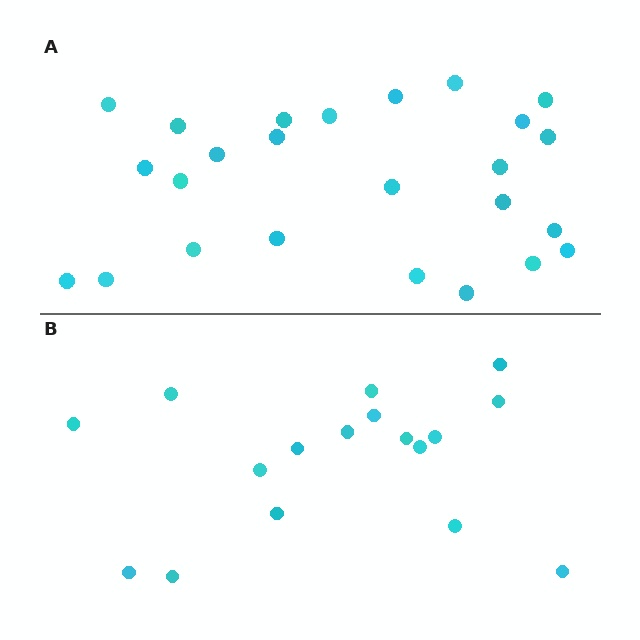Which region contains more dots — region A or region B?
Region A (the top region) has more dots.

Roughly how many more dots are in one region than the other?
Region A has roughly 8 or so more dots than region B.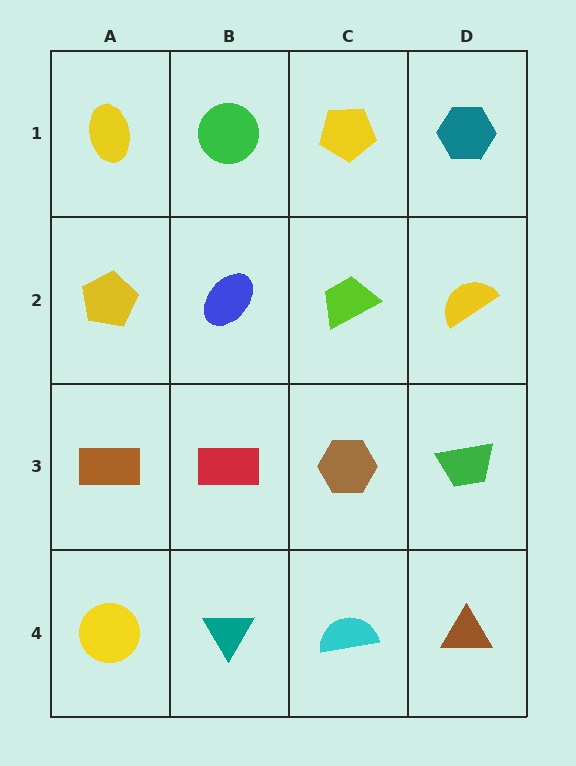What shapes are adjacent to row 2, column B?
A green circle (row 1, column B), a red rectangle (row 3, column B), a yellow pentagon (row 2, column A), a lime trapezoid (row 2, column C).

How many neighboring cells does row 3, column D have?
3.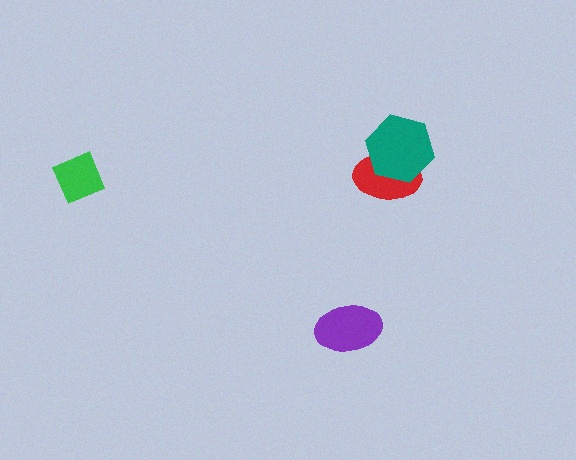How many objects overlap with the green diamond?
0 objects overlap with the green diamond.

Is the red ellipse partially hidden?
Yes, it is partially covered by another shape.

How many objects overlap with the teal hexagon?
1 object overlaps with the teal hexagon.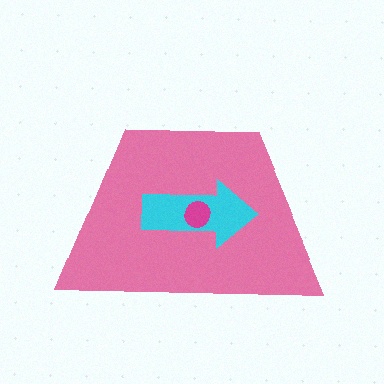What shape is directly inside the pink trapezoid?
The cyan arrow.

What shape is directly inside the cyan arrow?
The magenta circle.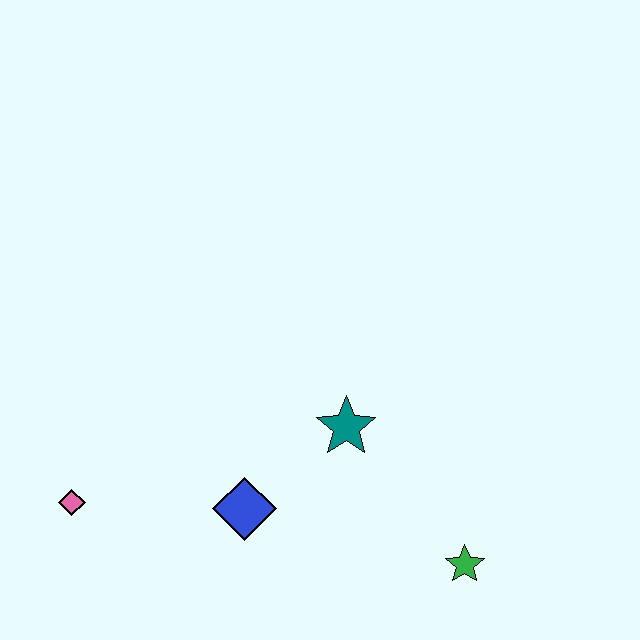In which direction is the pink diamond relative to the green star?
The pink diamond is to the left of the green star.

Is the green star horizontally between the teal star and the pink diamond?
No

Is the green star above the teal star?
No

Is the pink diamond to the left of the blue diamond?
Yes